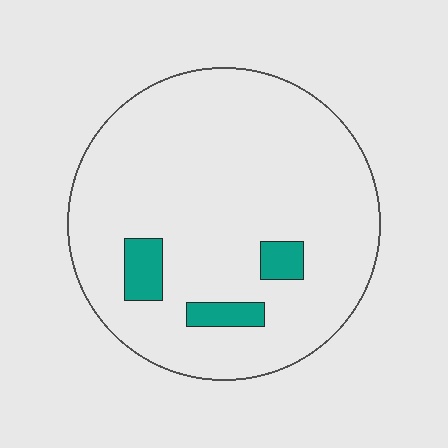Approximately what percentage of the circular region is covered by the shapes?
Approximately 10%.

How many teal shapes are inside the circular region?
3.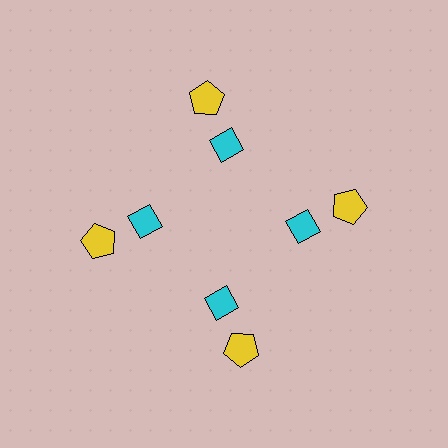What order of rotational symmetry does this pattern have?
This pattern has 4-fold rotational symmetry.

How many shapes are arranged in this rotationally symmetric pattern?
There are 8 shapes, arranged in 4 groups of 2.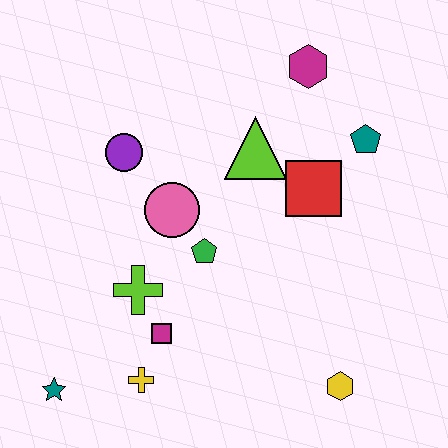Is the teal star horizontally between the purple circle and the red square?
No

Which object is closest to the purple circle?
The pink circle is closest to the purple circle.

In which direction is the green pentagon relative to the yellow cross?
The green pentagon is above the yellow cross.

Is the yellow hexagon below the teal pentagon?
Yes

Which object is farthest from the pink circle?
The yellow hexagon is farthest from the pink circle.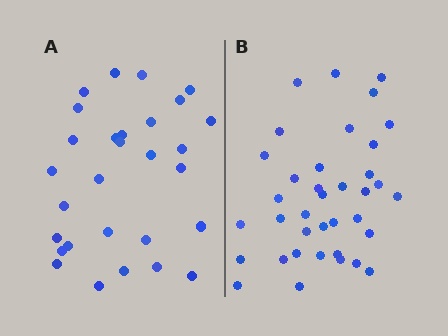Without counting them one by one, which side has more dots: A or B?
Region B (the right region) has more dots.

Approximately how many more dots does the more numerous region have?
Region B has roughly 8 or so more dots than region A.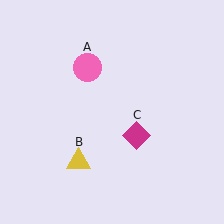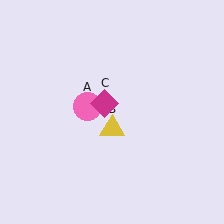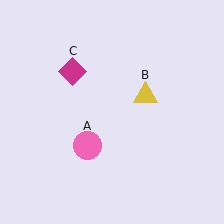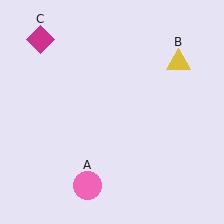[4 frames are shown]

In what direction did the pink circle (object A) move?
The pink circle (object A) moved down.